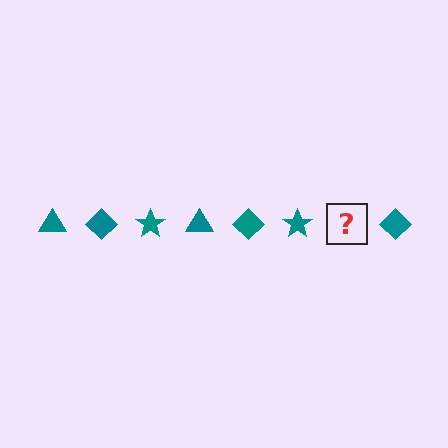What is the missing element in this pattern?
The missing element is a teal triangle.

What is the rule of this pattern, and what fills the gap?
The rule is that the pattern cycles through triangle, diamond, star shapes in teal. The gap should be filled with a teal triangle.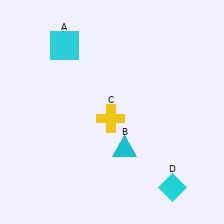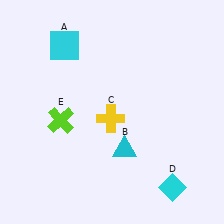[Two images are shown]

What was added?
A lime cross (E) was added in Image 2.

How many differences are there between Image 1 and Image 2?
There is 1 difference between the two images.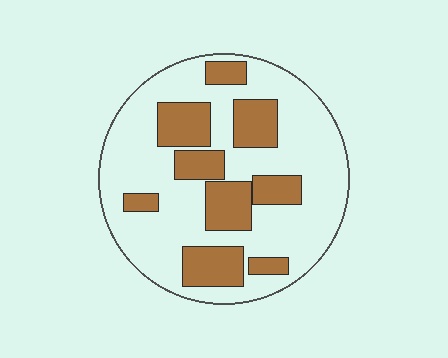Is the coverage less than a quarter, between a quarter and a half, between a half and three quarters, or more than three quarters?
Between a quarter and a half.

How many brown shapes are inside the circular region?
9.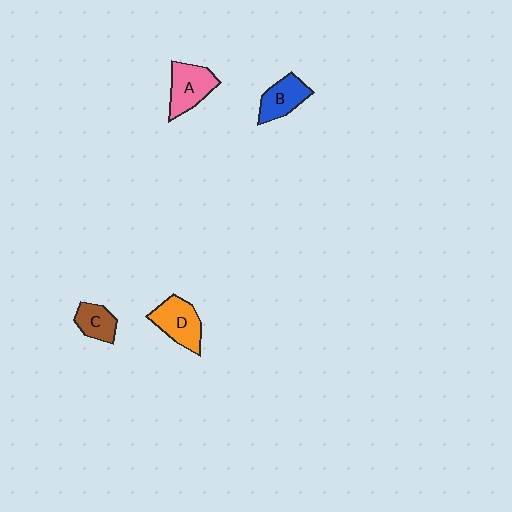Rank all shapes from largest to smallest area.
From largest to smallest: D (orange), A (pink), B (blue), C (brown).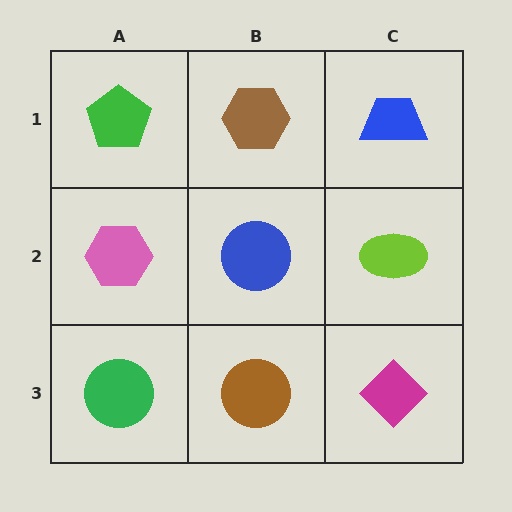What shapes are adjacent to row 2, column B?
A brown hexagon (row 1, column B), a brown circle (row 3, column B), a pink hexagon (row 2, column A), a lime ellipse (row 2, column C).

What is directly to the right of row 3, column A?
A brown circle.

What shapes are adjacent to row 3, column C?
A lime ellipse (row 2, column C), a brown circle (row 3, column B).